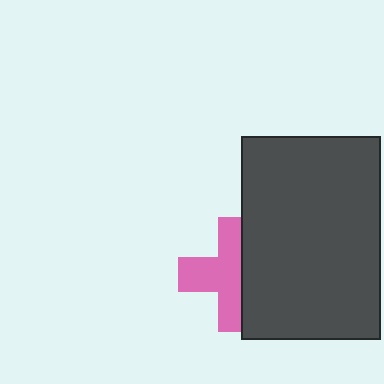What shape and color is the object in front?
The object in front is a dark gray rectangle.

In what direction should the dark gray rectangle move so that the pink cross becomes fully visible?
The dark gray rectangle should move right. That is the shortest direction to clear the overlap and leave the pink cross fully visible.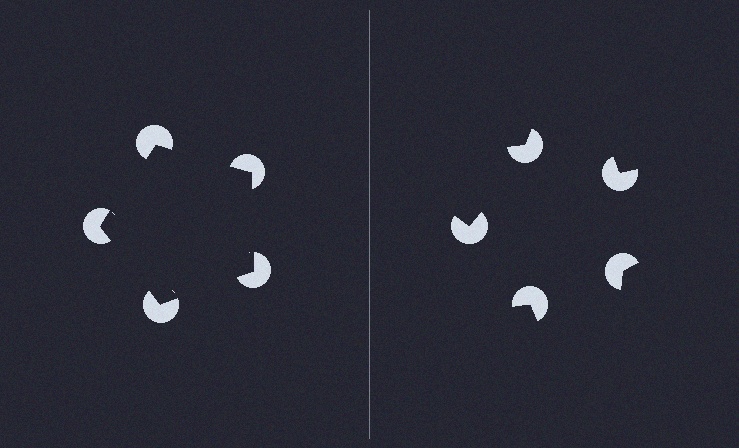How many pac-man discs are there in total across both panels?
10 — 5 on each side.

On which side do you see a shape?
An illusory pentagon appears on the left side. On the right side the wedge cuts are rotated, so no coherent shape forms.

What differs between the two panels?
The pac-man discs are positioned identically on both sides; only the wedge orientations differ. On the left they align to a pentagon; on the right they are misaligned.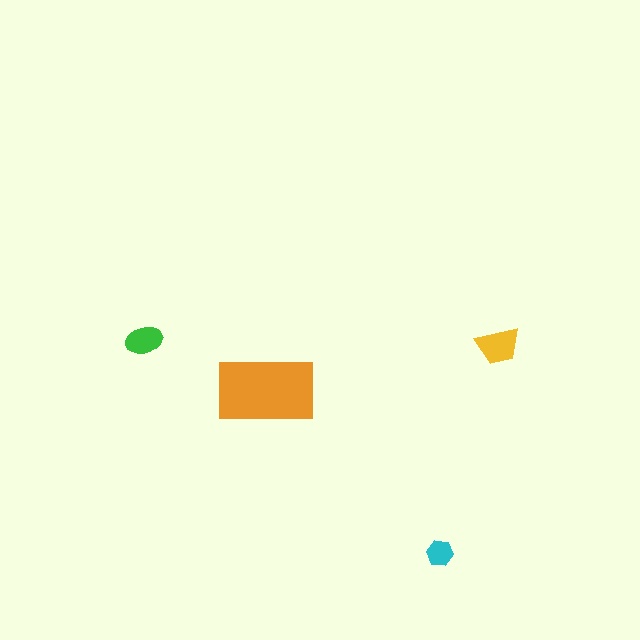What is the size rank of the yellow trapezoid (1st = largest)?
2nd.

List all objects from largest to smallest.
The orange rectangle, the yellow trapezoid, the green ellipse, the cyan hexagon.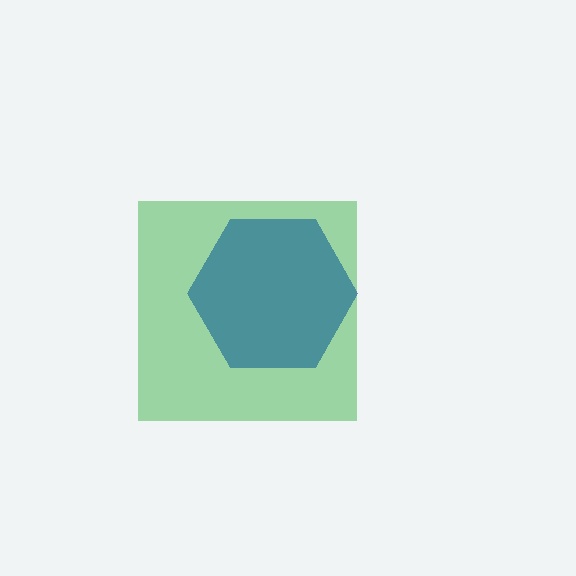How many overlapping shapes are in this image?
There are 2 overlapping shapes in the image.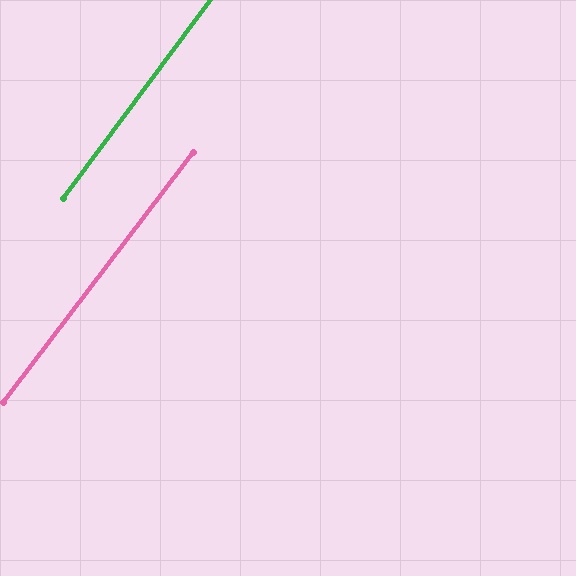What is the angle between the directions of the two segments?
Approximately 1 degree.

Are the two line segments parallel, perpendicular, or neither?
Parallel — their directions differ by only 0.7°.